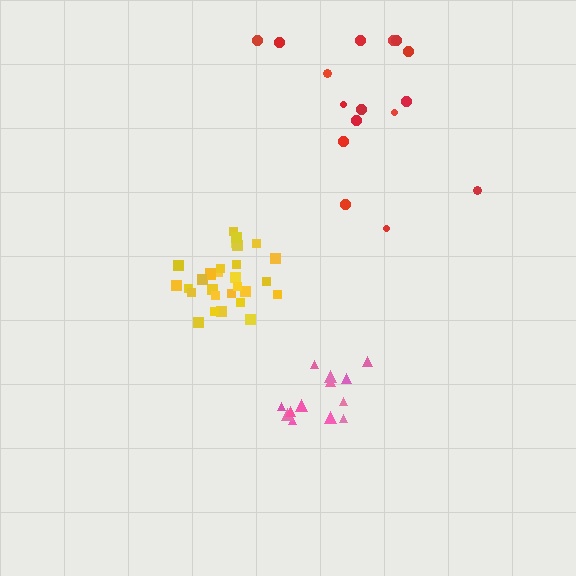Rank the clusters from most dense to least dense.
yellow, pink, red.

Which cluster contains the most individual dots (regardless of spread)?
Yellow (29).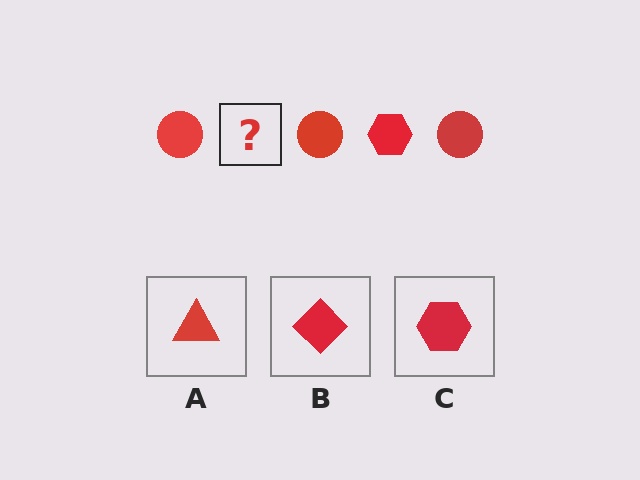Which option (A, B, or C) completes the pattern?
C.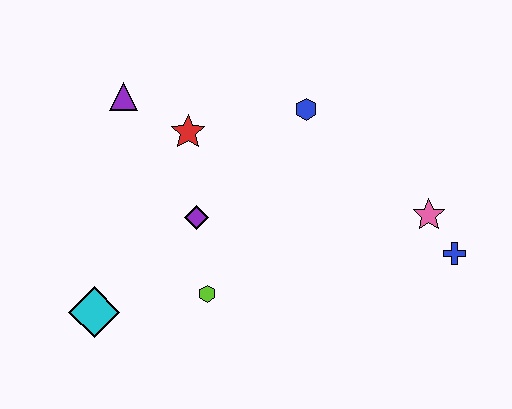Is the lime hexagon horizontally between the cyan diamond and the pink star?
Yes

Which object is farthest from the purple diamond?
The blue cross is farthest from the purple diamond.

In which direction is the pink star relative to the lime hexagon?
The pink star is to the right of the lime hexagon.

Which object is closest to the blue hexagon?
The red star is closest to the blue hexagon.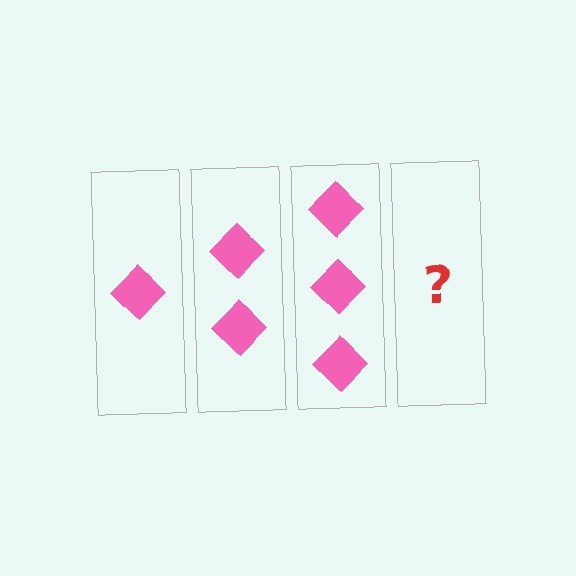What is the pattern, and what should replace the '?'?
The pattern is that each step adds one more diamond. The '?' should be 4 diamonds.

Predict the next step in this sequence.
The next step is 4 diamonds.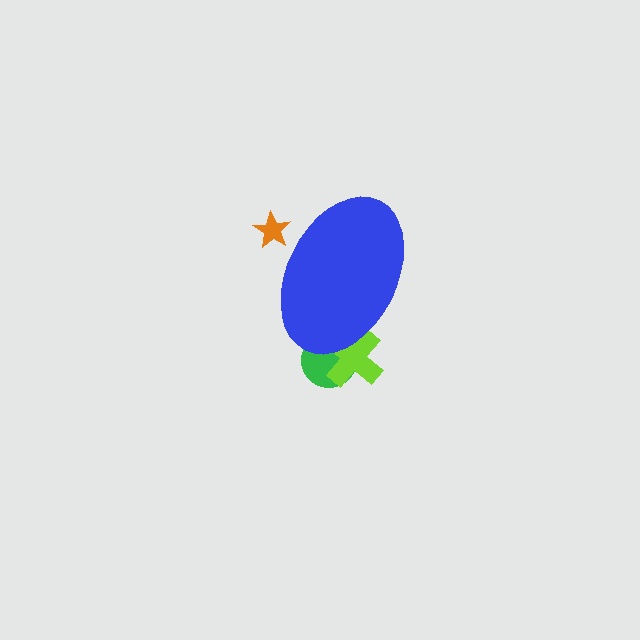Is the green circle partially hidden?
Yes, the green circle is partially hidden behind the blue ellipse.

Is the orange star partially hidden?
Yes, the orange star is partially hidden behind the blue ellipse.